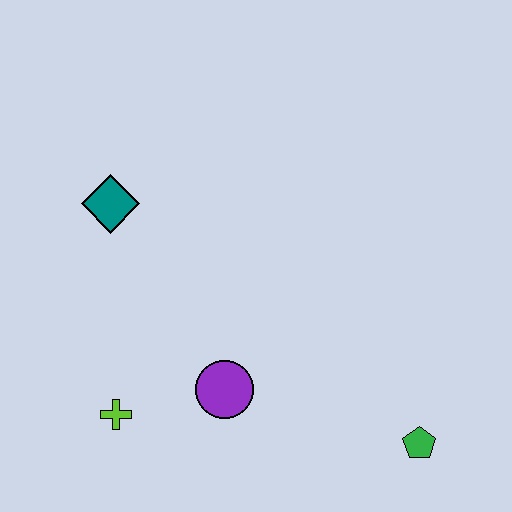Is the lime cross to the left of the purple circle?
Yes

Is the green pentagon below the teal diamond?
Yes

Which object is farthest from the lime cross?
The green pentagon is farthest from the lime cross.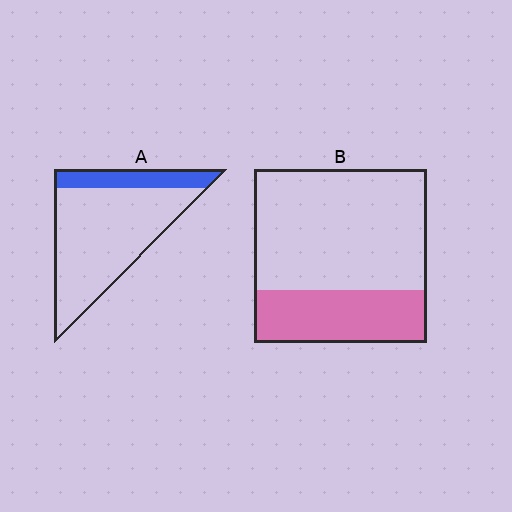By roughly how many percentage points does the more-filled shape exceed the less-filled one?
By roughly 10 percentage points (B over A).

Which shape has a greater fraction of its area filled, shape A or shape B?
Shape B.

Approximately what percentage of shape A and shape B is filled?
A is approximately 20% and B is approximately 30%.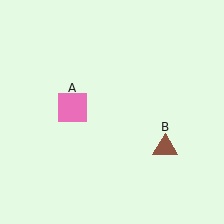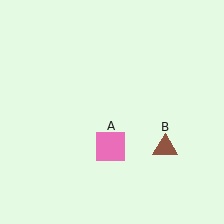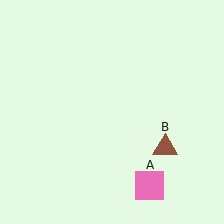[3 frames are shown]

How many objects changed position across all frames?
1 object changed position: pink square (object A).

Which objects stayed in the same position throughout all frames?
Brown triangle (object B) remained stationary.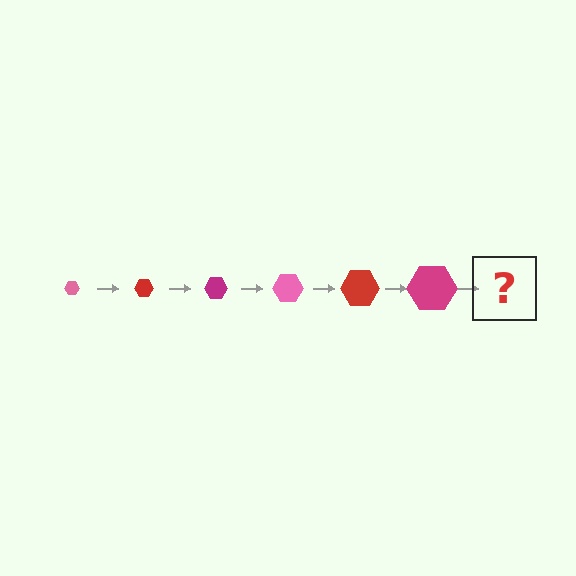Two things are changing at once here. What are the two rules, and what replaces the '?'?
The two rules are that the hexagon grows larger each step and the color cycles through pink, red, and magenta. The '?' should be a pink hexagon, larger than the previous one.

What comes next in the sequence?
The next element should be a pink hexagon, larger than the previous one.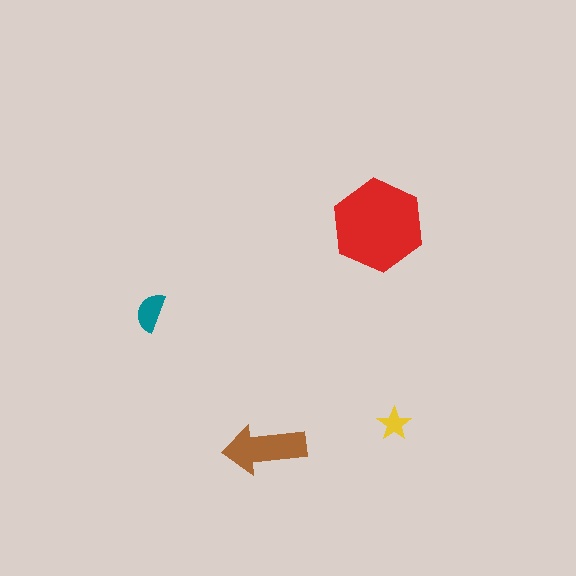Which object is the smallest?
The yellow star.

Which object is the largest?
The red hexagon.